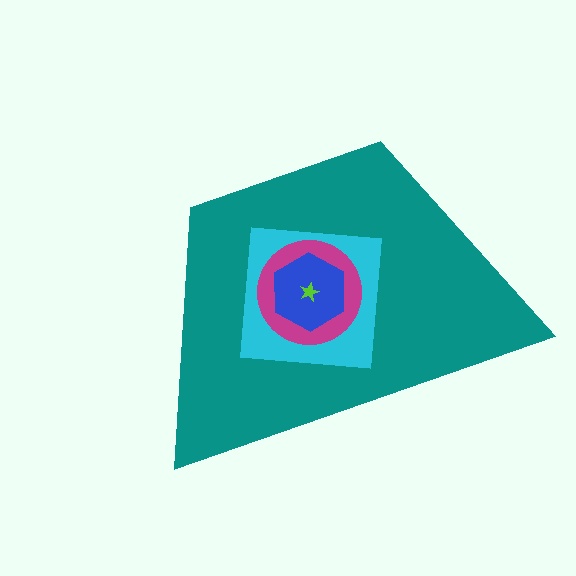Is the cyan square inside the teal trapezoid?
Yes.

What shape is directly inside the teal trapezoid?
The cyan square.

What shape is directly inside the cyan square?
The magenta circle.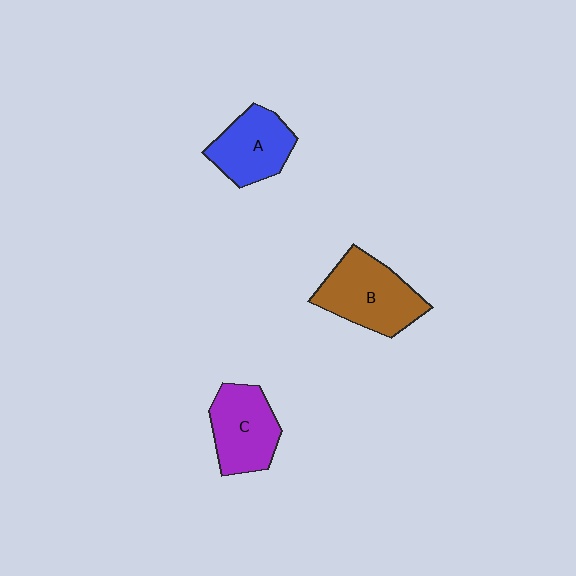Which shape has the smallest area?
Shape A (blue).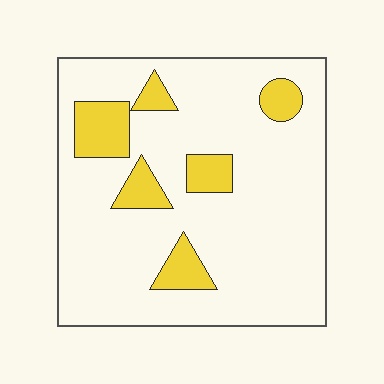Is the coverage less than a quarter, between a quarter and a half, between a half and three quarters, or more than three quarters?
Less than a quarter.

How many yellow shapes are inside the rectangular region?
6.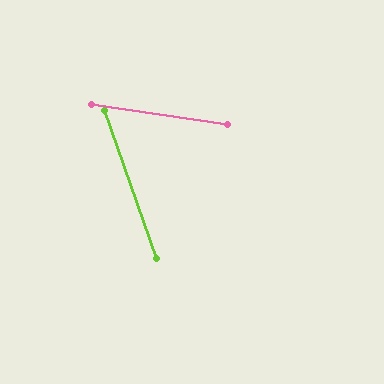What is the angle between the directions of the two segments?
Approximately 62 degrees.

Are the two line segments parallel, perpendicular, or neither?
Neither parallel nor perpendicular — they differ by about 62°.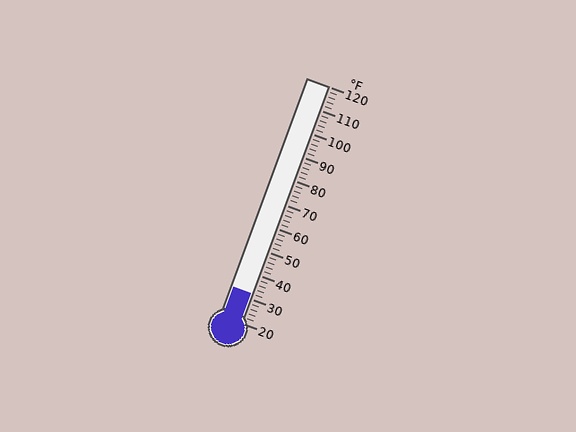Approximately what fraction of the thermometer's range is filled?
The thermometer is filled to approximately 10% of its range.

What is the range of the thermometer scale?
The thermometer scale ranges from 20°F to 120°F.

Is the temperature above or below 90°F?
The temperature is below 90°F.